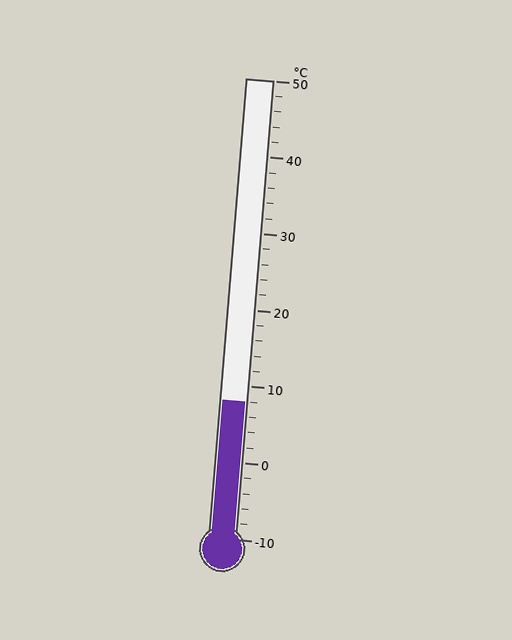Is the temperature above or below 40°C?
The temperature is below 40°C.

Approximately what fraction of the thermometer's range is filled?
The thermometer is filled to approximately 30% of its range.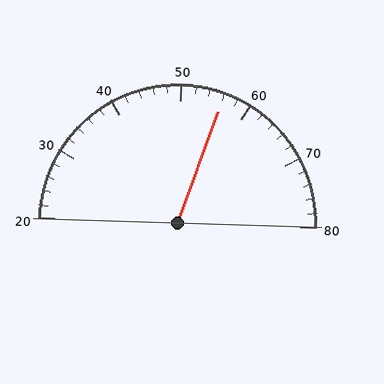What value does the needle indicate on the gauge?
The needle indicates approximately 56.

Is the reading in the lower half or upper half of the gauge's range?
The reading is in the upper half of the range (20 to 80).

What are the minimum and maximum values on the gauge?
The gauge ranges from 20 to 80.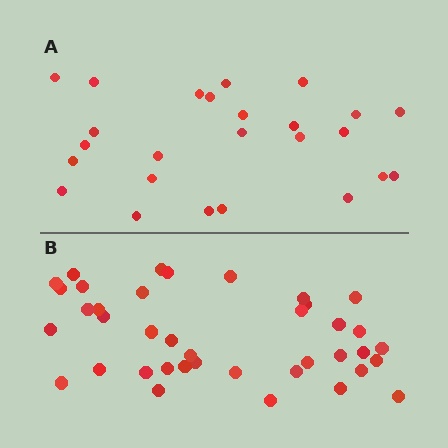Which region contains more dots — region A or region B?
Region B (the bottom region) has more dots.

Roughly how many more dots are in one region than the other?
Region B has approximately 15 more dots than region A.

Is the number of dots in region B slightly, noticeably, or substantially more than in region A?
Region B has substantially more. The ratio is roughly 1.6 to 1.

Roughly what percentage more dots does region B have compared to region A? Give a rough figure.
About 55% more.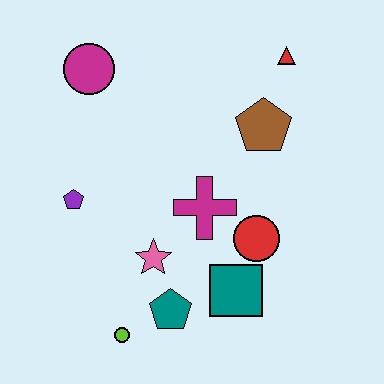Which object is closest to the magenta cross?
The red circle is closest to the magenta cross.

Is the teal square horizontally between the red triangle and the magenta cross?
Yes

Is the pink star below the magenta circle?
Yes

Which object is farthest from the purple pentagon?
The red triangle is farthest from the purple pentagon.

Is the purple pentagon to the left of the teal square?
Yes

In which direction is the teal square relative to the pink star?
The teal square is to the right of the pink star.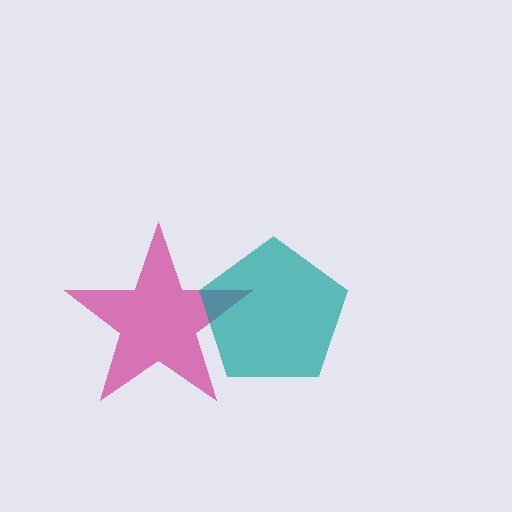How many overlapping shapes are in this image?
There are 2 overlapping shapes in the image.